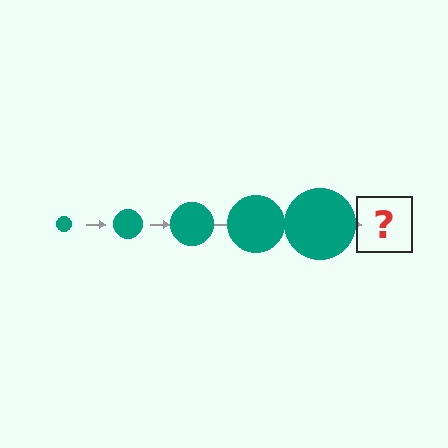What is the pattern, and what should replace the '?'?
The pattern is that the circle gets progressively larger each step. The '?' should be a teal circle, larger than the previous one.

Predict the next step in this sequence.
The next step is a teal circle, larger than the previous one.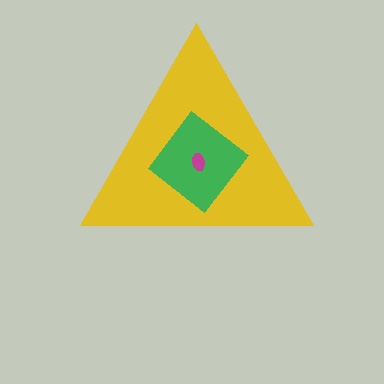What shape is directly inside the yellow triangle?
The green diamond.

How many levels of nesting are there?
3.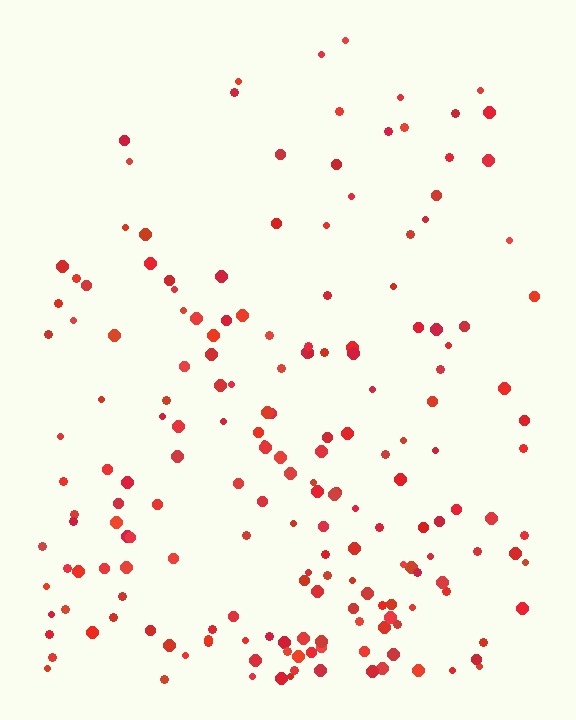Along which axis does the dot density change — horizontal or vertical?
Vertical.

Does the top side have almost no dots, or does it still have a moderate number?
Still a moderate number, just noticeably fewer than the bottom.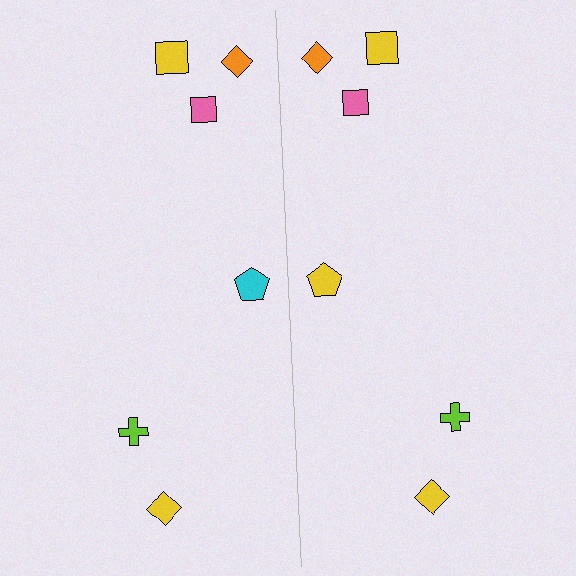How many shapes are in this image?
There are 12 shapes in this image.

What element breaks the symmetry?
The yellow pentagon on the right side breaks the symmetry — its mirror counterpart is cyan.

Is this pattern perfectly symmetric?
No, the pattern is not perfectly symmetric. The yellow pentagon on the right side breaks the symmetry — its mirror counterpart is cyan.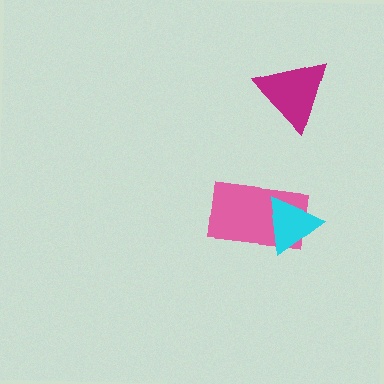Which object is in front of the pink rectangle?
The cyan triangle is in front of the pink rectangle.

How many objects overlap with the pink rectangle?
1 object overlaps with the pink rectangle.